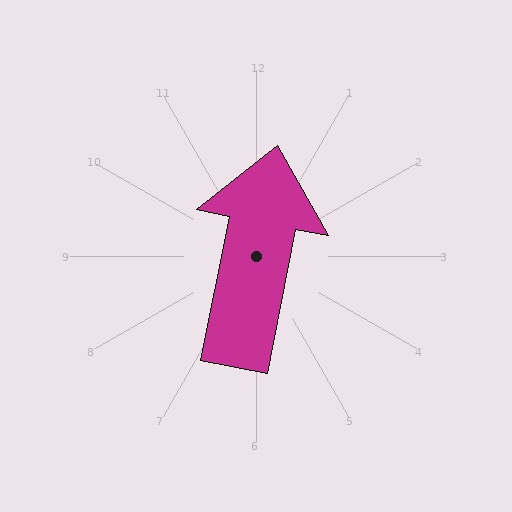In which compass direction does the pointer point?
North.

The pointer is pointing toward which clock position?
Roughly 12 o'clock.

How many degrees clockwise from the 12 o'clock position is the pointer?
Approximately 11 degrees.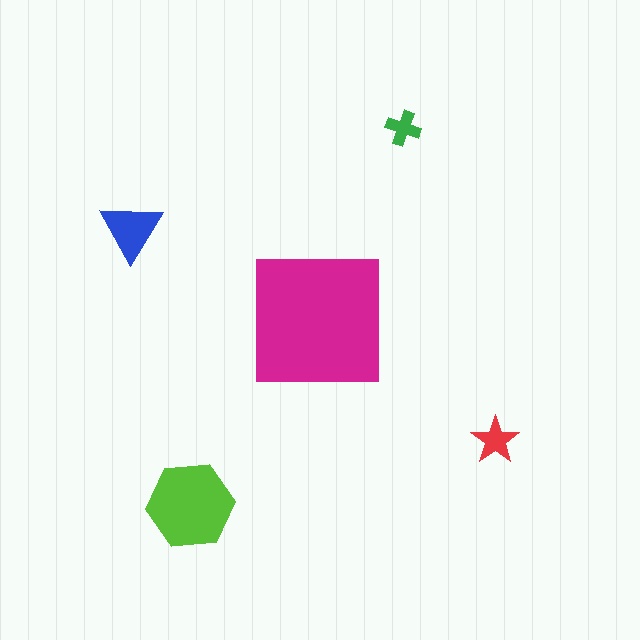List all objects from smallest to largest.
The green cross, the red star, the blue triangle, the lime hexagon, the magenta square.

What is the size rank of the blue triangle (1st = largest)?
3rd.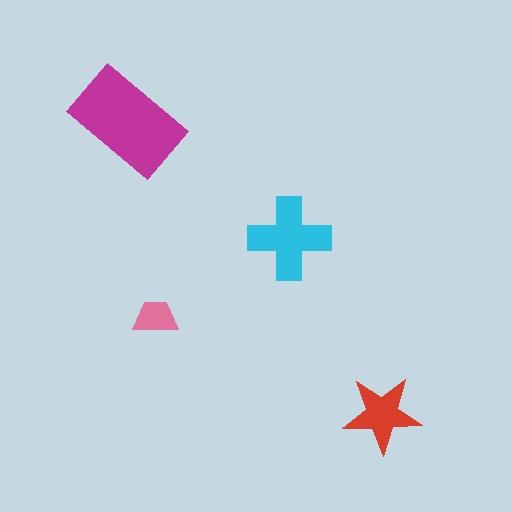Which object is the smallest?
The pink trapezoid.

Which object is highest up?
The magenta rectangle is topmost.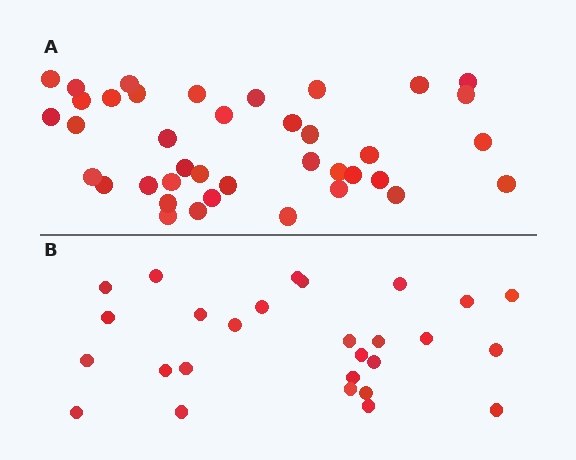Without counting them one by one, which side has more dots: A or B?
Region A (the top region) has more dots.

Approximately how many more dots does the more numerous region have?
Region A has roughly 12 or so more dots than region B.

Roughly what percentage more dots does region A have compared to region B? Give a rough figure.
About 45% more.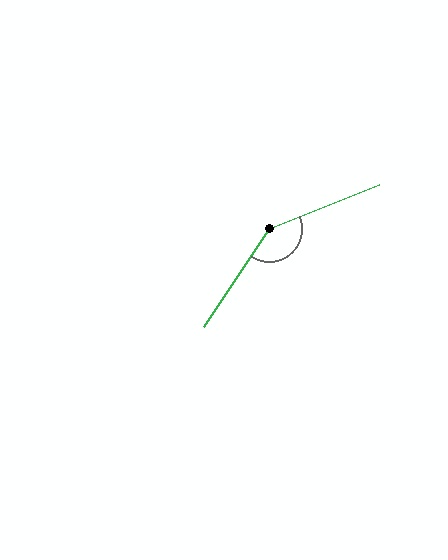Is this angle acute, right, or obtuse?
It is obtuse.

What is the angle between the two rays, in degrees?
Approximately 146 degrees.